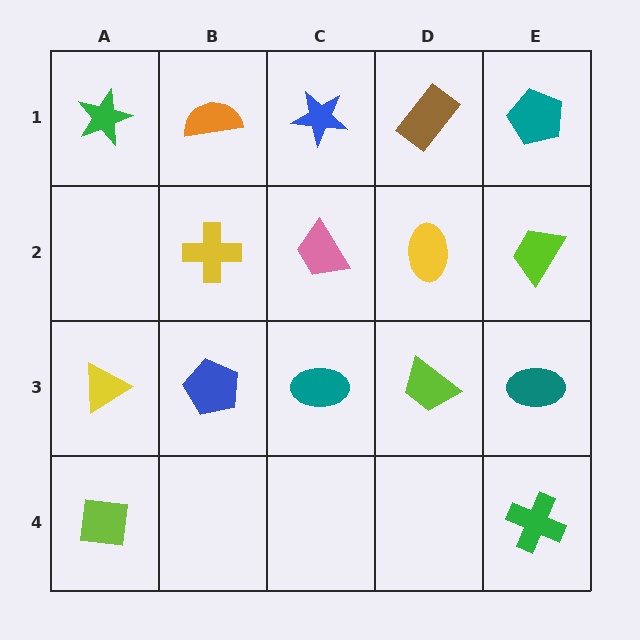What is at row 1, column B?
An orange semicircle.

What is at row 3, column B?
A blue pentagon.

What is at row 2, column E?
A lime trapezoid.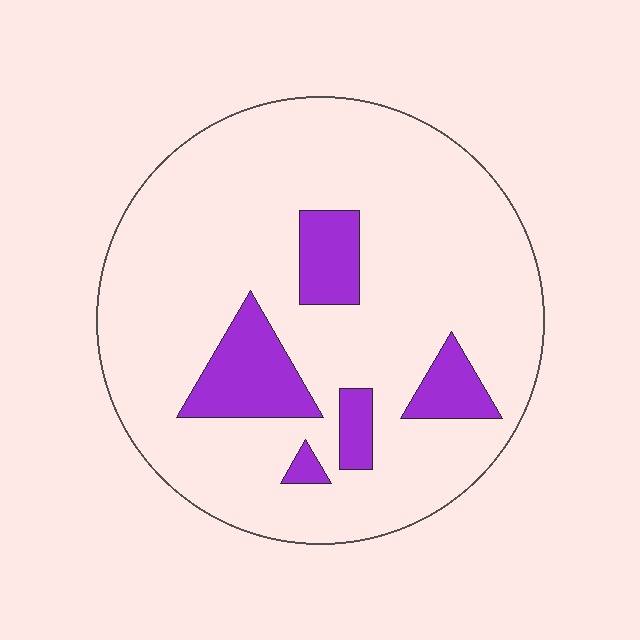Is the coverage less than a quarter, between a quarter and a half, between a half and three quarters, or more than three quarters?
Less than a quarter.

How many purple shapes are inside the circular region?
5.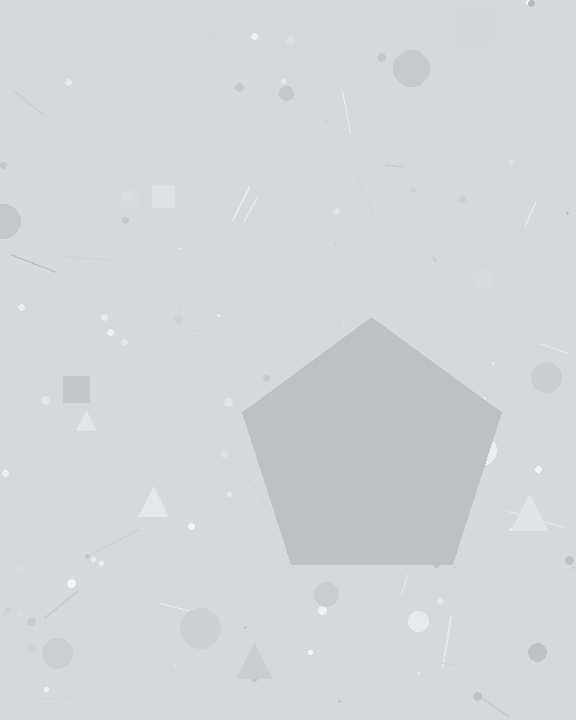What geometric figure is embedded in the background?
A pentagon is embedded in the background.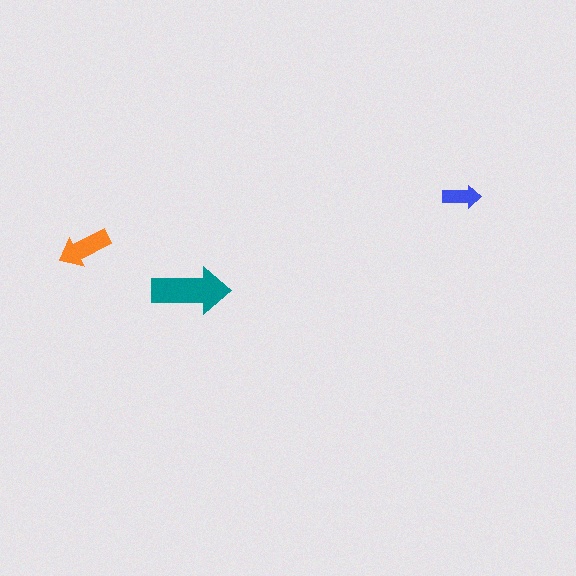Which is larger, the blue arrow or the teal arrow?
The teal one.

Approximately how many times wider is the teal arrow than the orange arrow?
About 1.5 times wider.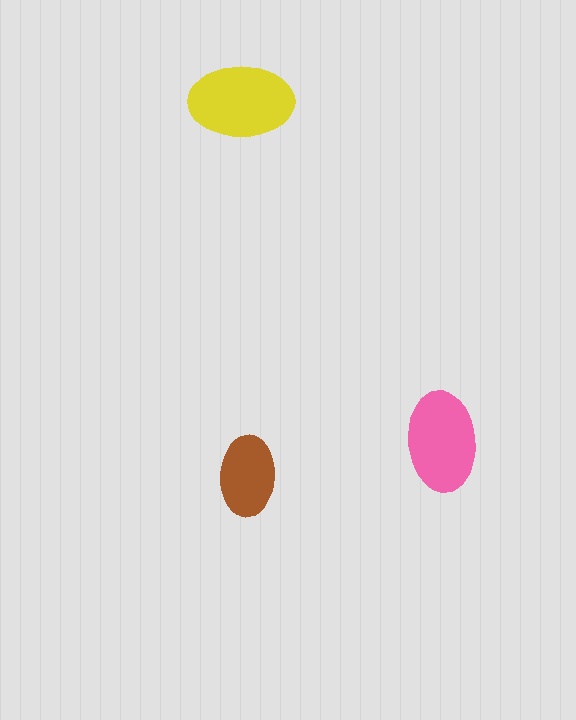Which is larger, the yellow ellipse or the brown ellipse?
The yellow one.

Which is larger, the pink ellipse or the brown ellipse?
The pink one.